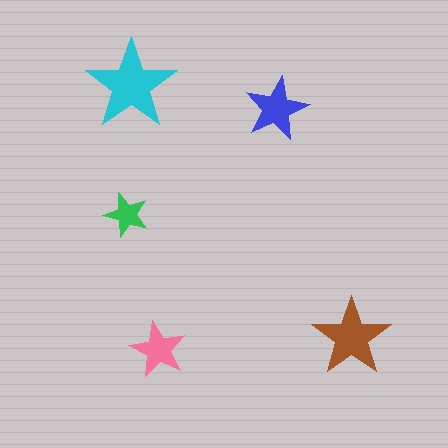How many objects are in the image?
There are 5 objects in the image.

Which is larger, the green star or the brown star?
The brown one.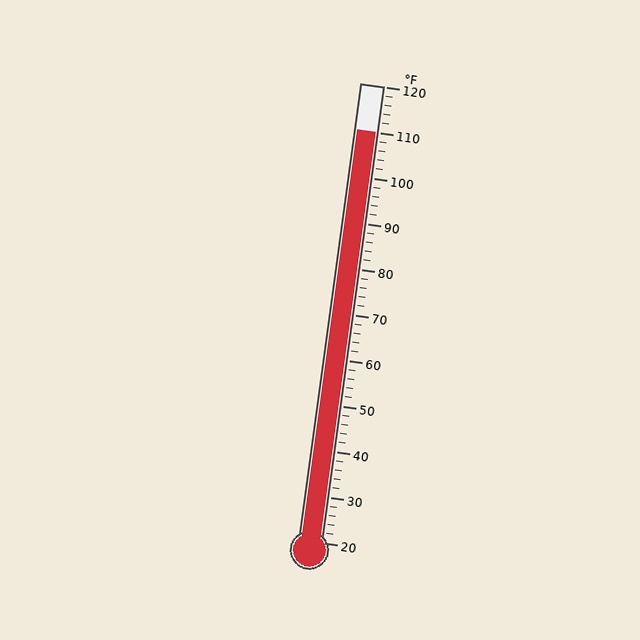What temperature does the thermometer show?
The thermometer shows approximately 110°F.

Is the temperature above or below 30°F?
The temperature is above 30°F.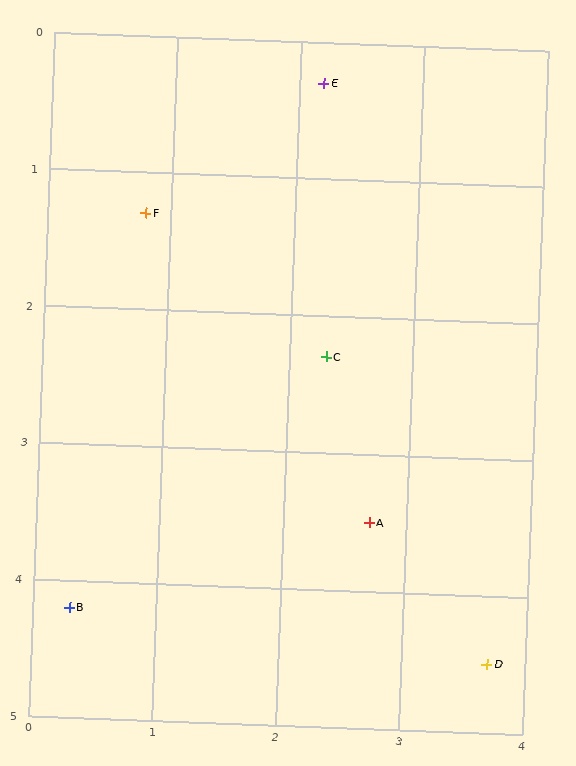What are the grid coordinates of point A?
Point A is at approximately (2.7, 3.5).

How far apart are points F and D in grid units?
Points F and D are about 4.3 grid units apart.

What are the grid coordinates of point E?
Point E is at approximately (2.2, 0.3).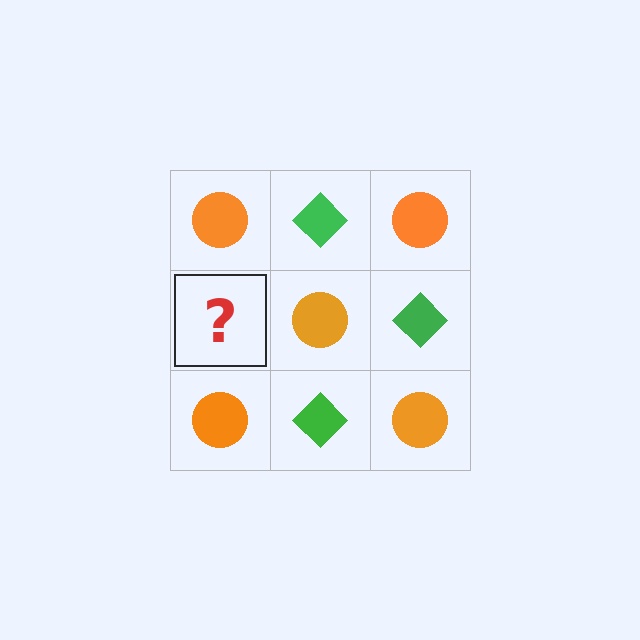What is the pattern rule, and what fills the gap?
The rule is that it alternates orange circle and green diamond in a checkerboard pattern. The gap should be filled with a green diamond.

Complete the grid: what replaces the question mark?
The question mark should be replaced with a green diamond.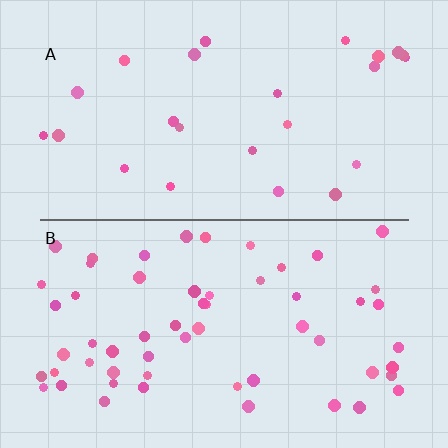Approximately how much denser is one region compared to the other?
Approximately 2.3× — region B over region A.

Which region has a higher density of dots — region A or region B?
B (the bottom).